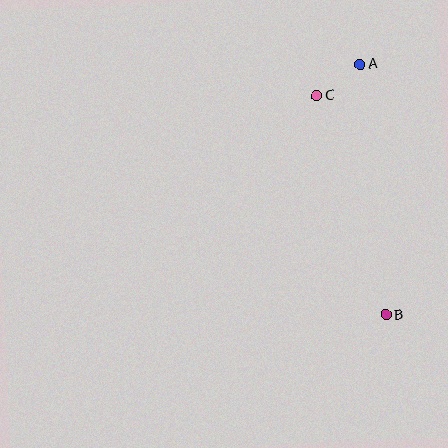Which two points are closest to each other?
Points A and C are closest to each other.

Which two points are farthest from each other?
Points A and B are farthest from each other.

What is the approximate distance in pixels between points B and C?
The distance between B and C is approximately 230 pixels.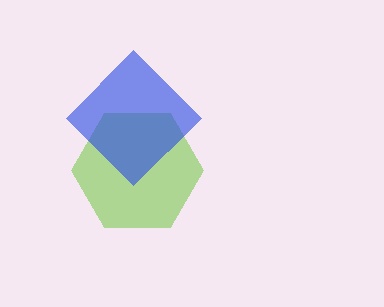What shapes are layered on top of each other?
The layered shapes are: a lime hexagon, a blue diamond.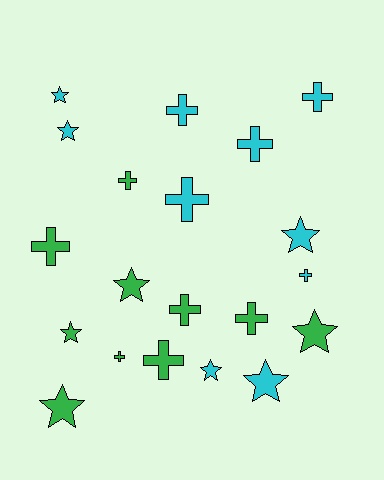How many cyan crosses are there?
There are 5 cyan crosses.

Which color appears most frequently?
Cyan, with 10 objects.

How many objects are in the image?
There are 20 objects.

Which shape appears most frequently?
Cross, with 11 objects.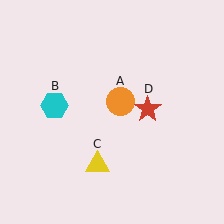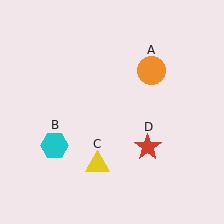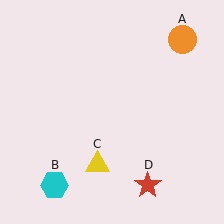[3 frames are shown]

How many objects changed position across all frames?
3 objects changed position: orange circle (object A), cyan hexagon (object B), red star (object D).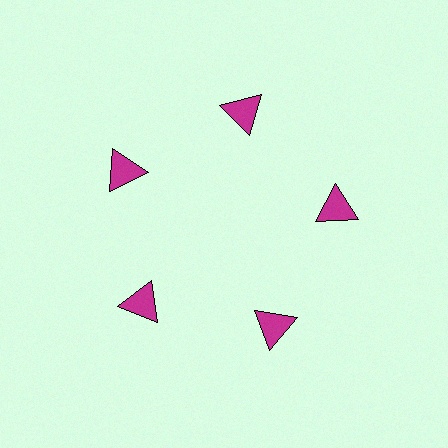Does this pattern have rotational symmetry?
Yes, this pattern has 5-fold rotational symmetry. It looks the same after rotating 72 degrees around the center.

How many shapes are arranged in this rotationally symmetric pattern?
There are 5 shapes, arranged in 5 groups of 1.